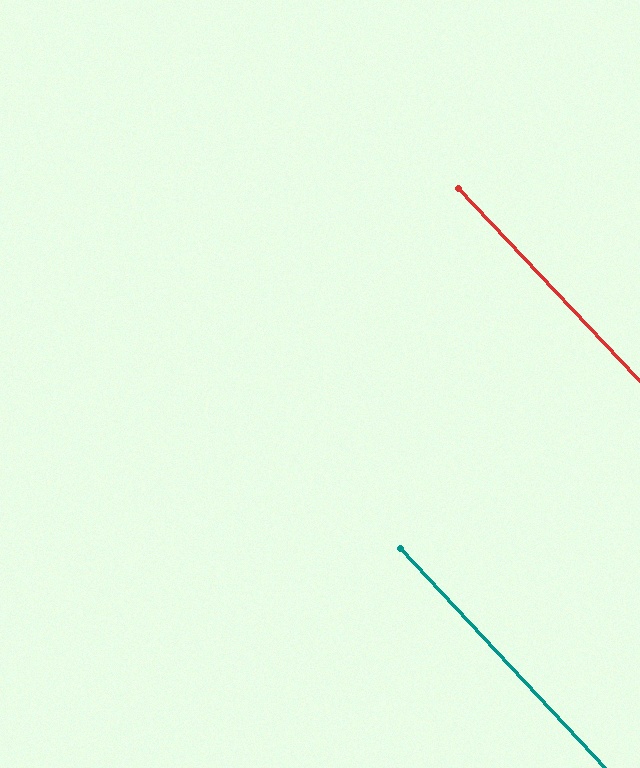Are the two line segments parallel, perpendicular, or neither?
Parallel — their directions differ by only 0.3°.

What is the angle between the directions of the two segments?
Approximately 0 degrees.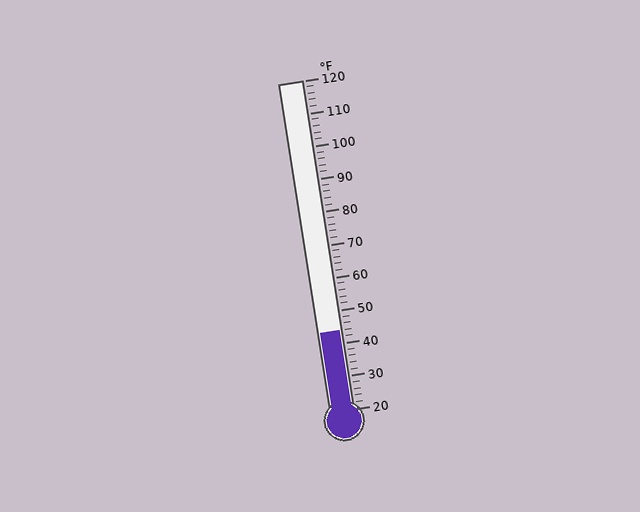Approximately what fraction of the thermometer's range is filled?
The thermometer is filled to approximately 25% of its range.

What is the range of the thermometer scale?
The thermometer scale ranges from 20°F to 120°F.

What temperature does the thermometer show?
The thermometer shows approximately 44°F.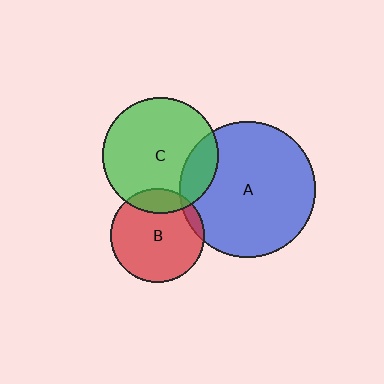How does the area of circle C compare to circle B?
Approximately 1.5 times.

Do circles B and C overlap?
Yes.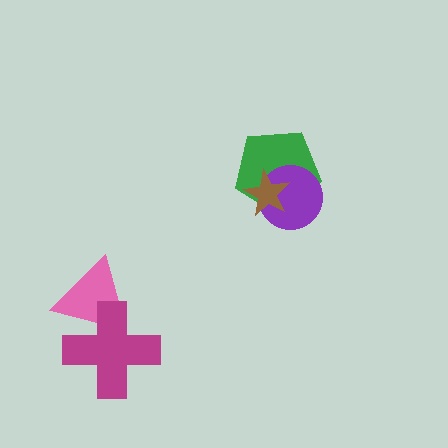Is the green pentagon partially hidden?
Yes, it is partially covered by another shape.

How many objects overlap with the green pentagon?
2 objects overlap with the green pentagon.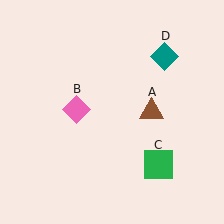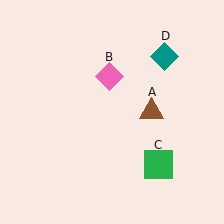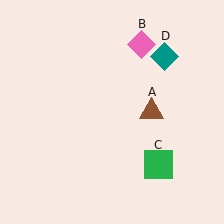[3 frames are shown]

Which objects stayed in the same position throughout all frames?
Brown triangle (object A) and green square (object C) and teal diamond (object D) remained stationary.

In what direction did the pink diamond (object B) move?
The pink diamond (object B) moved up and to the right.